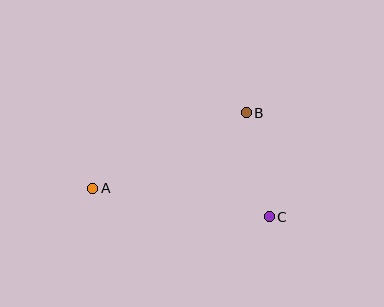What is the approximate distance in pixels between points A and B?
The distance between A and B is approximately 171 pixels.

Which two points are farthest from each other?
Points A and C are farthest from each other.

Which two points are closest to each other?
Points B and C are closest to each other.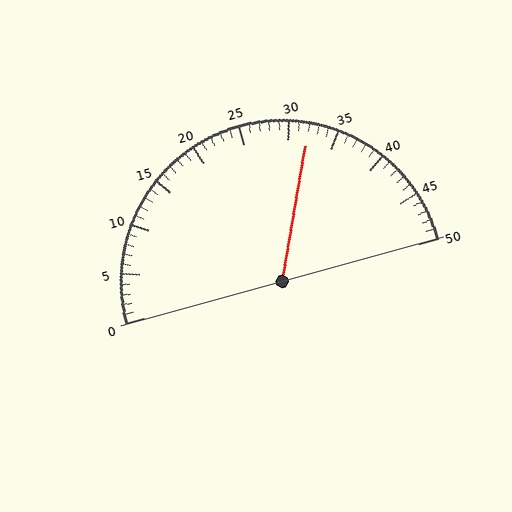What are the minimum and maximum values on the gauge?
The gauge ranges from 0 to 50.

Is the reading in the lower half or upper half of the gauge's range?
The reading is in the upper half of the range (0 to 50).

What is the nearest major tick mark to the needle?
The nearest major tick mark is 30.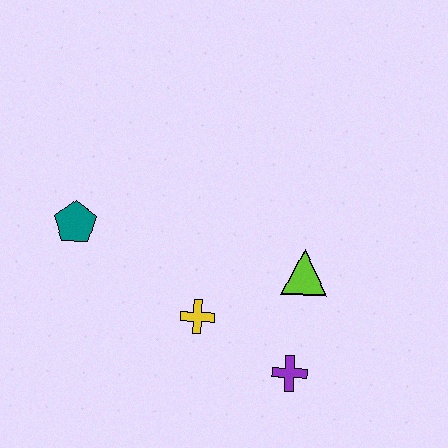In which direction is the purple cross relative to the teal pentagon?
The purple cross is to the right of the teal pentagon.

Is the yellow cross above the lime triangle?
No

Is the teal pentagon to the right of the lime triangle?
No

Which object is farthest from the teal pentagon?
The purple cross is farthest from the teal pentagon.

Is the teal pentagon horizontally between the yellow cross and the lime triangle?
No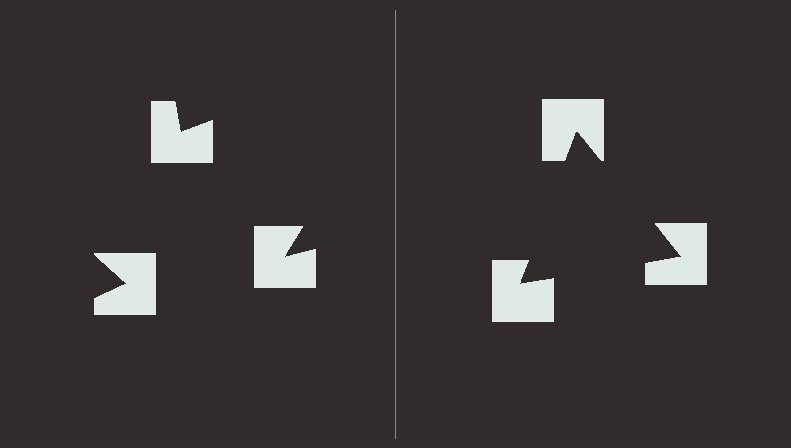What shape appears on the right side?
An illusory triangle.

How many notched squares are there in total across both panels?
6 — 3 on each side.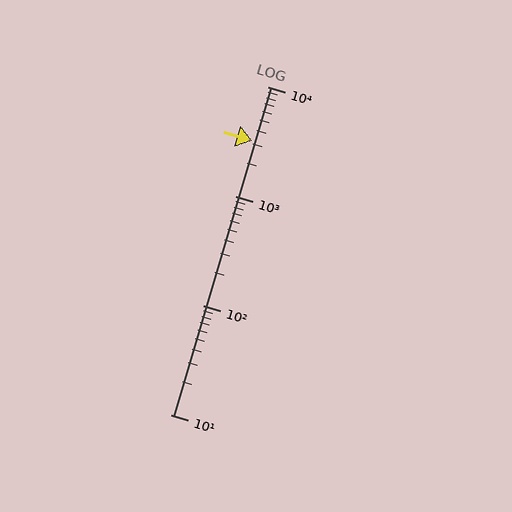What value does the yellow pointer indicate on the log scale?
The pointer indicates approximately 3200.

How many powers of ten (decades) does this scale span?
The scale spans 3 decades, from 10 to 10000.